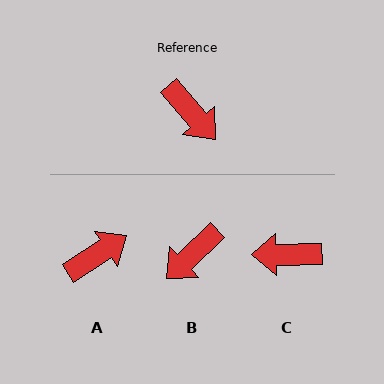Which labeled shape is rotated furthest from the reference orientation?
C, about 130 degrees away.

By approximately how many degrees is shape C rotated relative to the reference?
Approximately 130 degrees clockwise.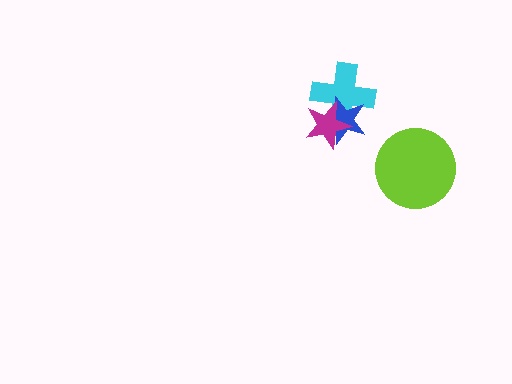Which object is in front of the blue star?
The magenta star is in front of the blue star.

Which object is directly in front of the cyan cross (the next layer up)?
The blue star is directly in front of the cyan cross.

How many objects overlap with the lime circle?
0 objects overlap with the lime circle.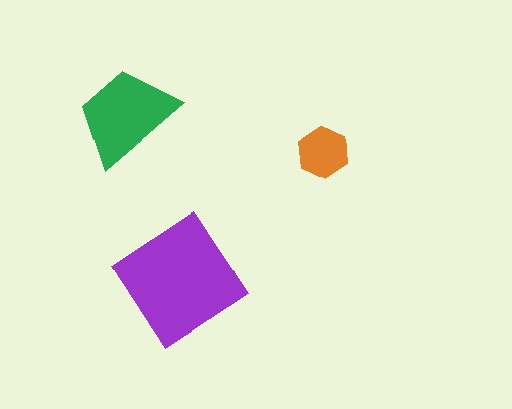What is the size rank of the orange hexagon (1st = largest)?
3rd.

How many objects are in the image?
There are 3 objects in the image.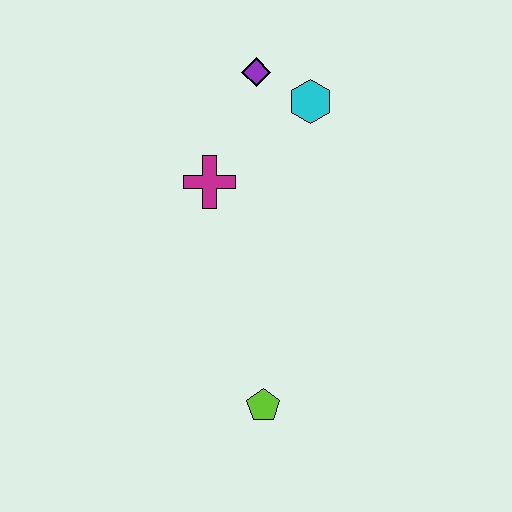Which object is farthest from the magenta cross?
The lime pentagon is farthest from the magenta cross.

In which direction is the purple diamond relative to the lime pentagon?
The purple diamond is above the lime pentagon.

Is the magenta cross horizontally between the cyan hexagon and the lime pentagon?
No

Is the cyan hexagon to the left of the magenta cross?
No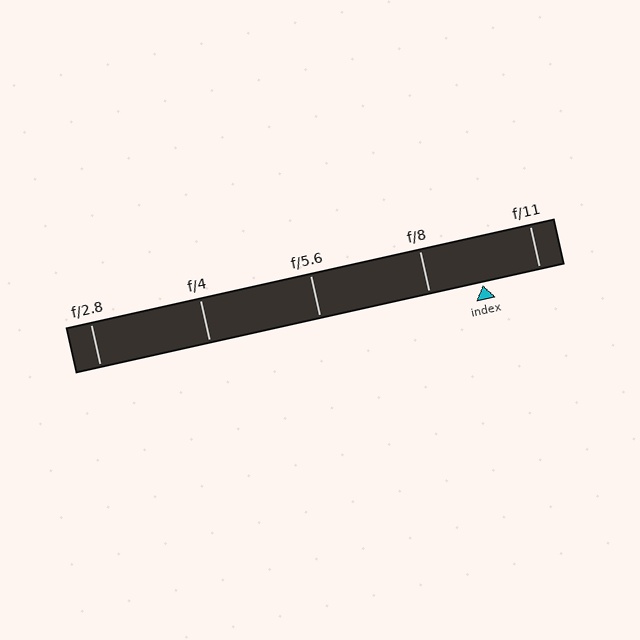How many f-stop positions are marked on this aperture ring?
There are 5 f-stop positions marked.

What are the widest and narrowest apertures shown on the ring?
The widest aperture shown is f/2.8 and the narrowest is f/11.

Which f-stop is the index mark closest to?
The index mark is closest to f/8.